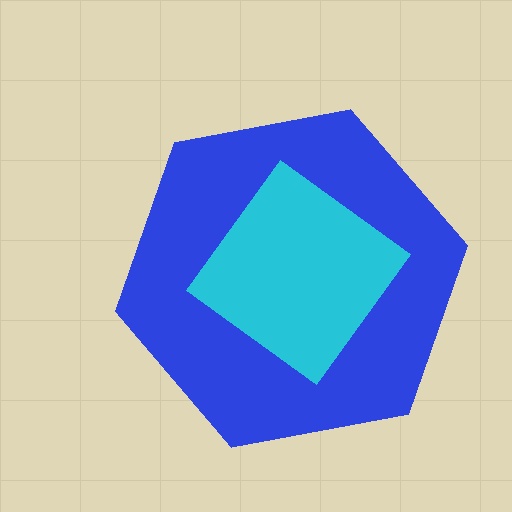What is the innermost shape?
The cyan diamond.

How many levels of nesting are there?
2.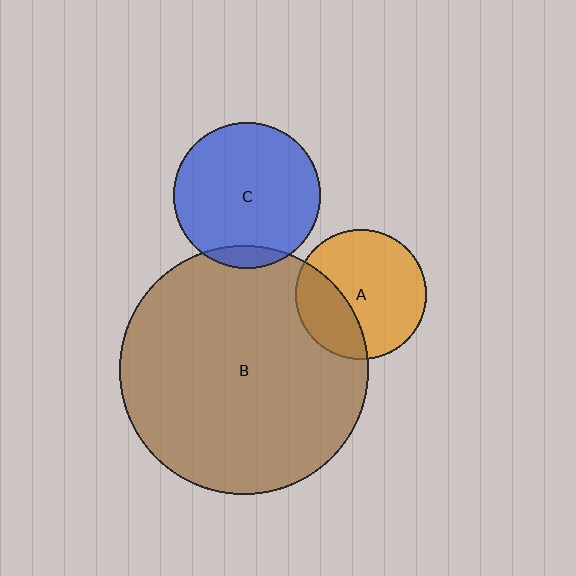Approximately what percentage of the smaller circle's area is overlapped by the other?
Approximately 30%.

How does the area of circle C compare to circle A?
Approximately 1.3 times.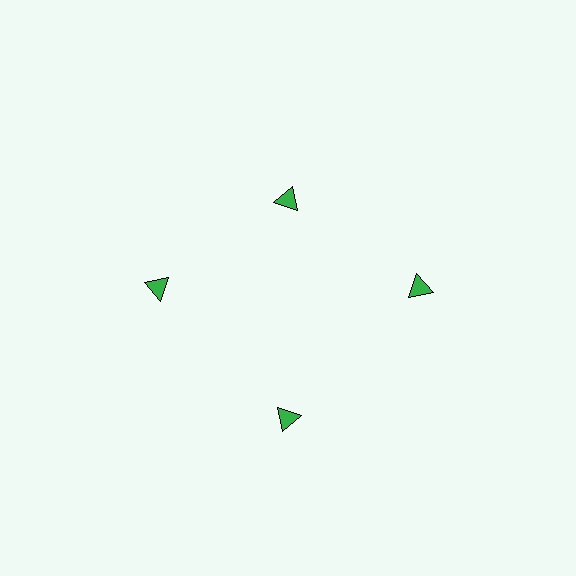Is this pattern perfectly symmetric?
No. The 4 green triangles are arranged in a ring, but one element near the 12 o'clock position is pulled inward toward the center, breaking the 4-fold rotational symmetry.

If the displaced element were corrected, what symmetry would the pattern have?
It would have 4-fold rotational symmetry — the pattern would map onto itself every 90 degrees.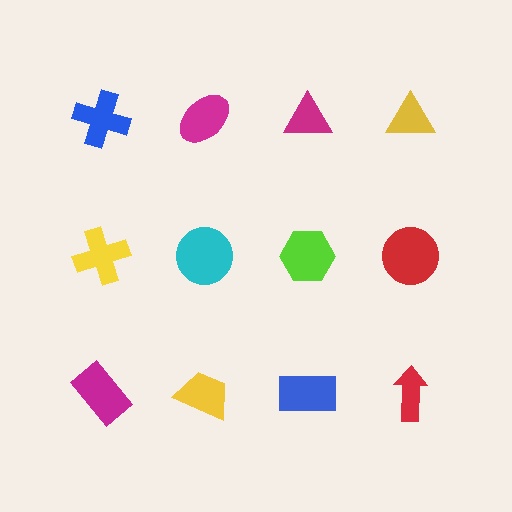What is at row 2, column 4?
A red circle.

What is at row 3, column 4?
A red arrow.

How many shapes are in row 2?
4 shapes.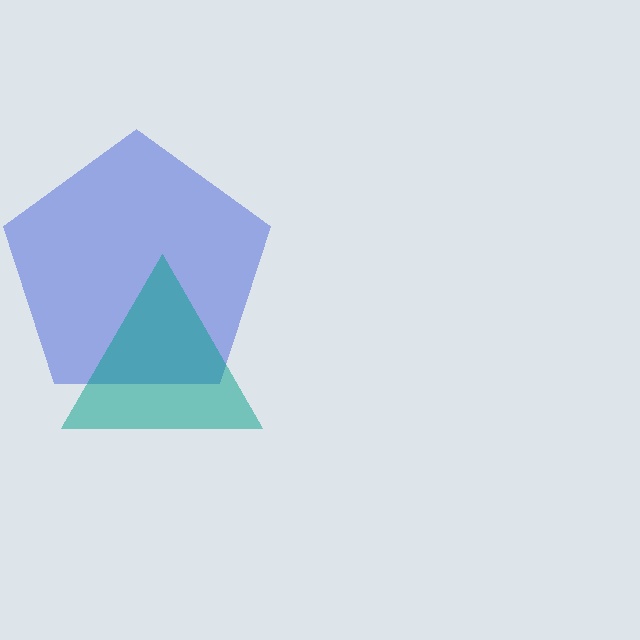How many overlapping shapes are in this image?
There are 2 overlapping shapes in the image.